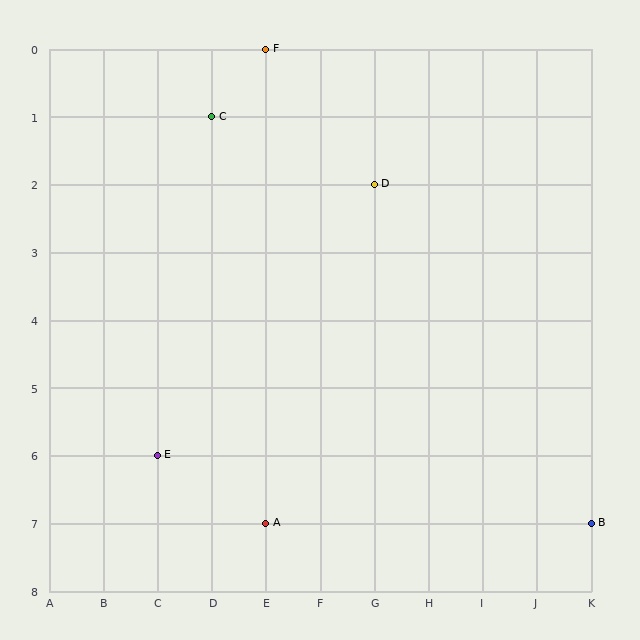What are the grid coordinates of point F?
Point F is at grid coordinates (E, 0).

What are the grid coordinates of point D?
Point D is at grid coordinates (G, 2).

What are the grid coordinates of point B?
Point B is at grid coordinates (K, 7).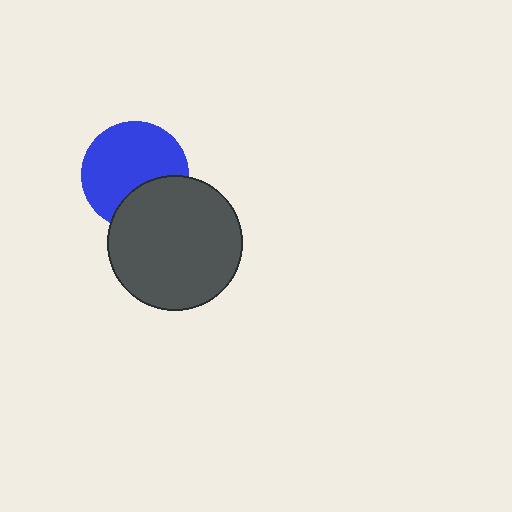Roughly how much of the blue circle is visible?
Most of it is visible (roughly 70%).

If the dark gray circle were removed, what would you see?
You would see the complete blue circle.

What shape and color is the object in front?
The object in front is a dark gray circle.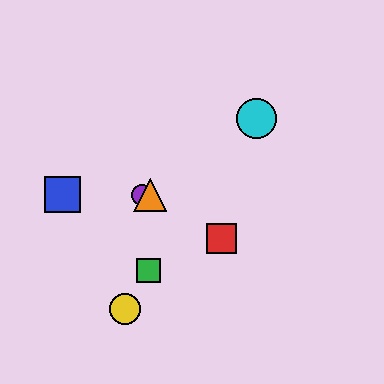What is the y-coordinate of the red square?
The red square is at y≈239.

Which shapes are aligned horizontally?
The blue square, the purple circle, the orange triangle are aligned horizontally.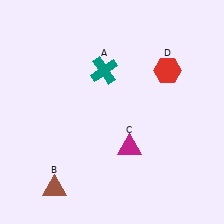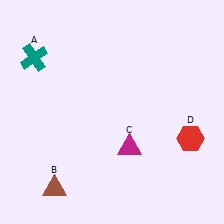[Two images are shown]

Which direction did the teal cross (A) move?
The teal cross (A) moved left.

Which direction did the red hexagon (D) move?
The red hexagon (D) moved down.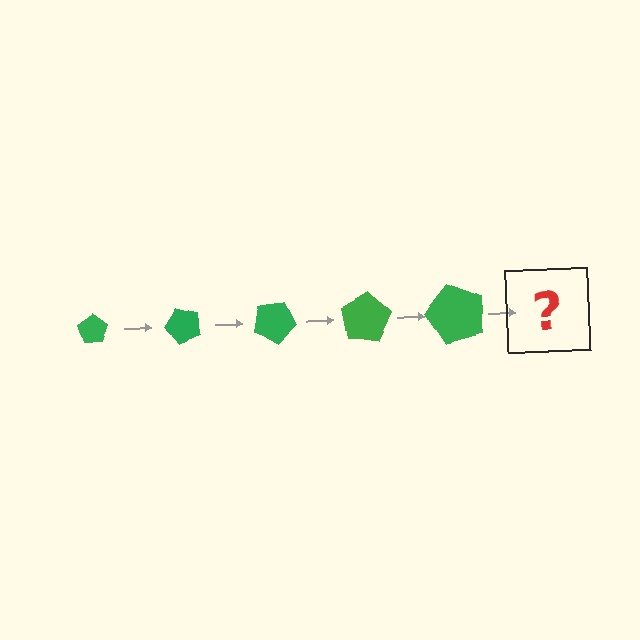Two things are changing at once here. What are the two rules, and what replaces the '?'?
The two rules are that the pentagon grows larger each step and it rotates 50 degrees each step. The '?' should be a pentagon, larger than the previous one and rotated 250 degrees from the start.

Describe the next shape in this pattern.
It should be a pentagon, larger than the previous one and rotated 250 degrees from the start.